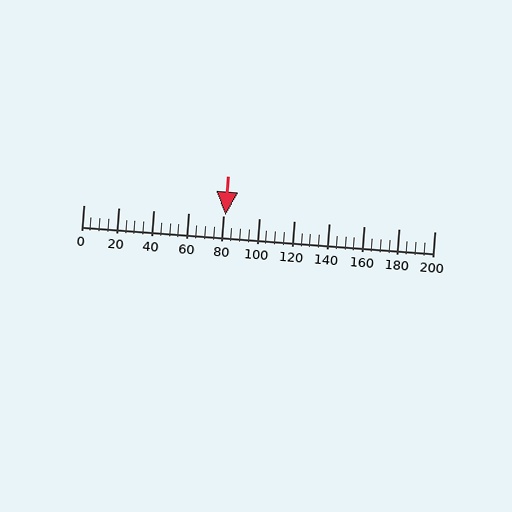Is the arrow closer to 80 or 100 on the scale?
The arrow is closer to 80.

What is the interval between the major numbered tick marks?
The major tick marks are spaced 20 units apart.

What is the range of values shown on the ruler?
The ruler shows values from 0 to 200.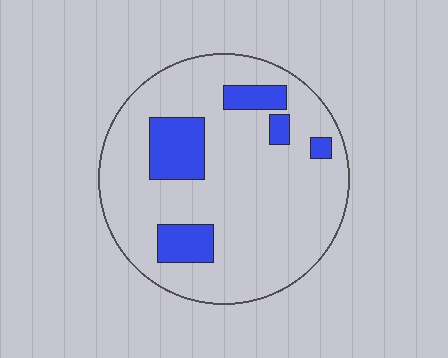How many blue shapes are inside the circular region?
5.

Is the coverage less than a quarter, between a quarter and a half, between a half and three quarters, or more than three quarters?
Less than a quarter.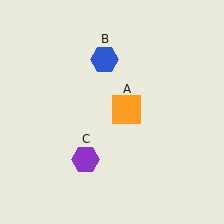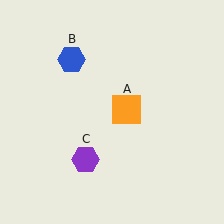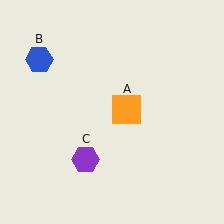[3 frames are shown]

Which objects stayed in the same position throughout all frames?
Orange square (object A) and purple hexagon (object C) remained stationary.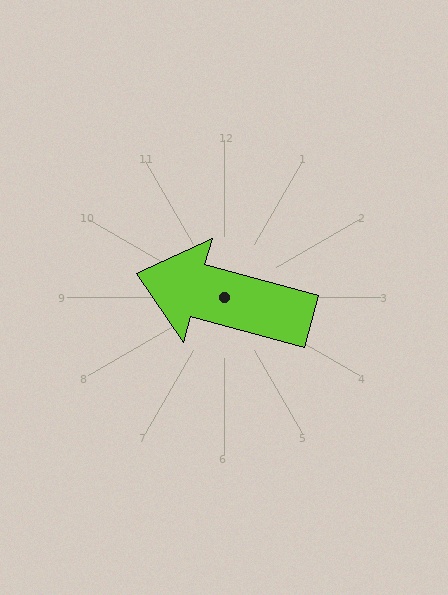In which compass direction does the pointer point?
West.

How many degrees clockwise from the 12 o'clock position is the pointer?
Approximately 285 degrees.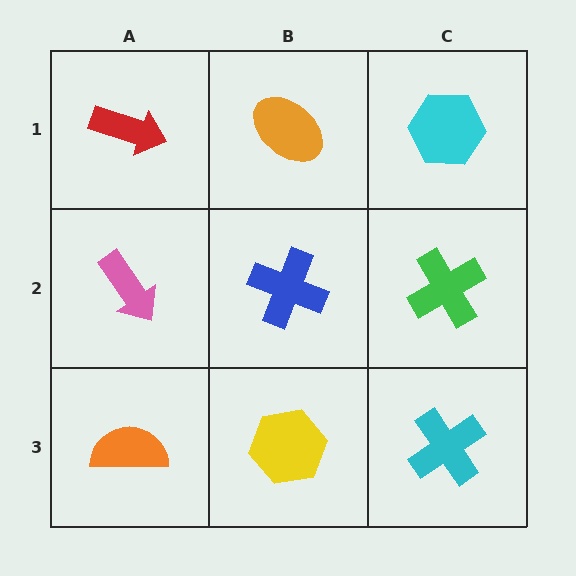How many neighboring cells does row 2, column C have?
3.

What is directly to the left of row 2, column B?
A pink arrow.